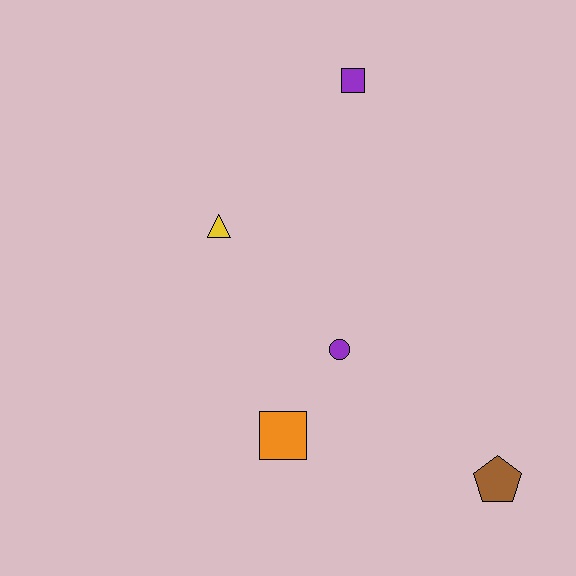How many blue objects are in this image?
There are no blue objects.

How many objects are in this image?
There are 5 objects.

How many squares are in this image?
There are 2 squares.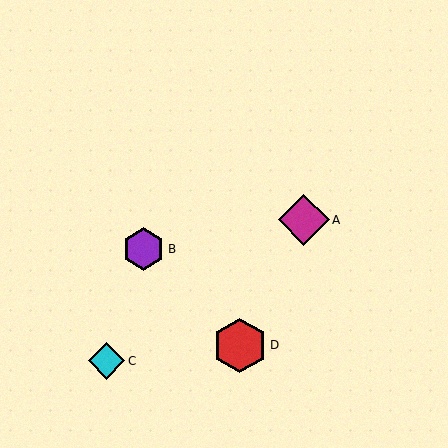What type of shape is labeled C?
Shape C is a cyan diamond.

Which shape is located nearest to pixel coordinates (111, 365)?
The cyan diamond (labeled C) at (107, 361) is nearest to that location.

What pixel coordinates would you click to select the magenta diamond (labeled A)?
Click at (304, 220) to select the magenta diamond A.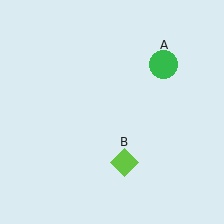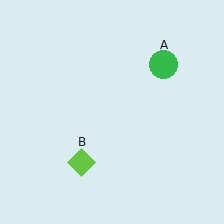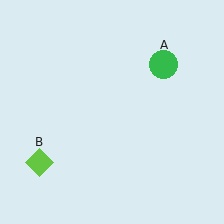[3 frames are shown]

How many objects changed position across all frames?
1 object changed position: lime diamond (object B).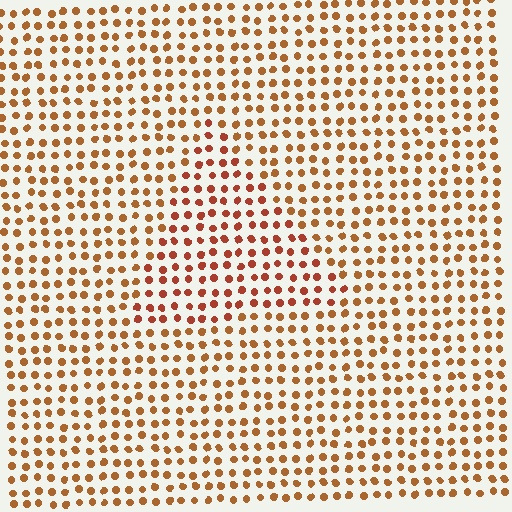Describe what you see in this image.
The image is filled with small brown elements in a uniform arrangement. A triangle-shaped region is visible where the elements are tinted to a slightly different hue, forming a subtle color boundary.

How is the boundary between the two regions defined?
The boundary is defined purely by a slight shift in hue (about 20 degrees). Spacing, size, and orientation are identical on both sides.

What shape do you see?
I see a triangle.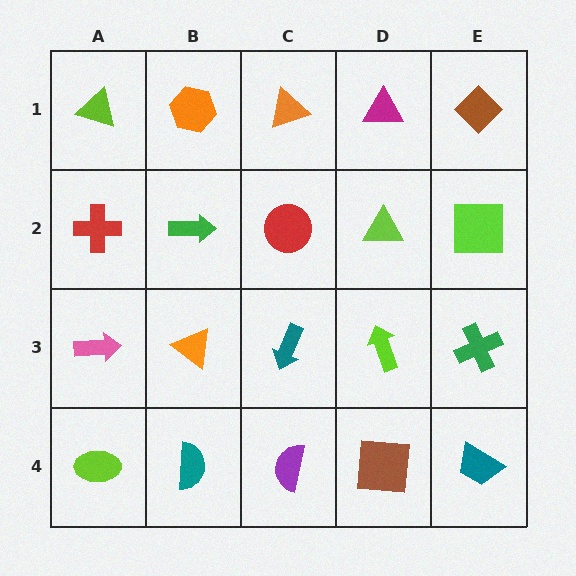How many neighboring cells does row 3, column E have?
3.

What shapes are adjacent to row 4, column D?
A lime arrow (row 3, column D), a purple semicircle (row 4, column C), a teal trapezoid (row 4, column E).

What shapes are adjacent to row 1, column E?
A lime square (row 2, column E), a magenta triangle (row 1, column D).